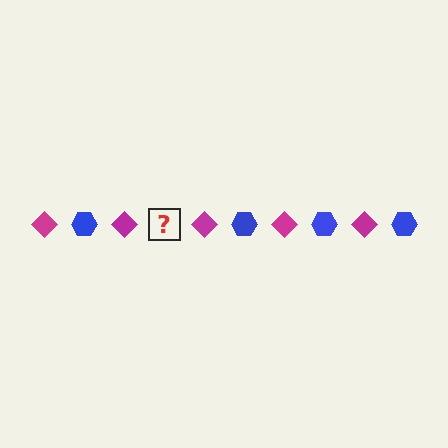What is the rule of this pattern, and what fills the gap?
The rule is that the pattern alternates between magenta diamond and blue hexagon. The gap should be filled with a blue hexagon.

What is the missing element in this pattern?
The missing element is a blue hexagon.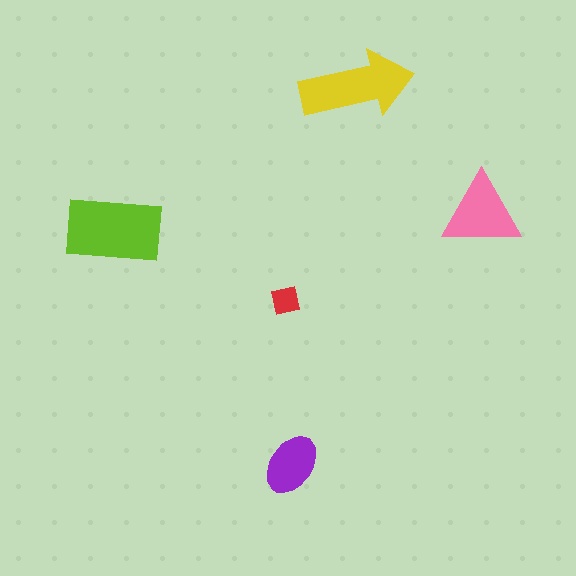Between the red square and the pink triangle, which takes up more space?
The pink triangle.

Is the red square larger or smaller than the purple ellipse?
Smaller.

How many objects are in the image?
There are 5 objects in the image.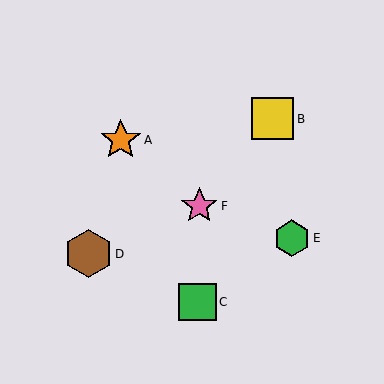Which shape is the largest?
The brown hexagon (labeled D) is the largest.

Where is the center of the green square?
The center of the green square is at (197, 302).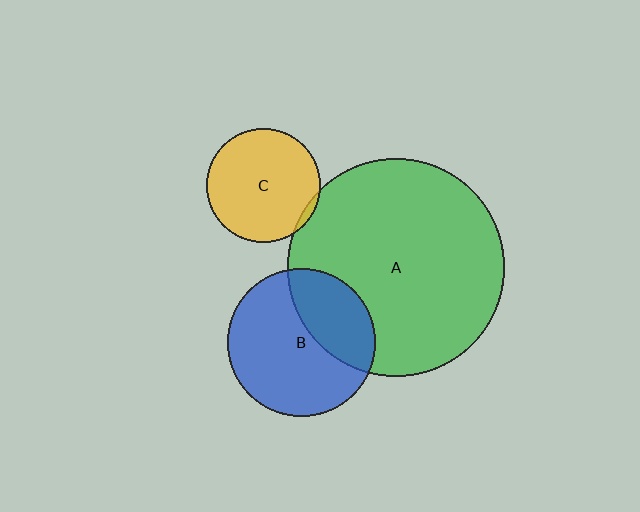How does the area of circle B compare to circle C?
Approximately 1.7 times.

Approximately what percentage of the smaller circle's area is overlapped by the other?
Approximately 5%.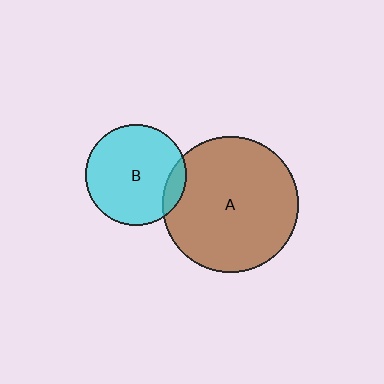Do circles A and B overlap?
Yes.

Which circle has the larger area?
Circle A (brown).